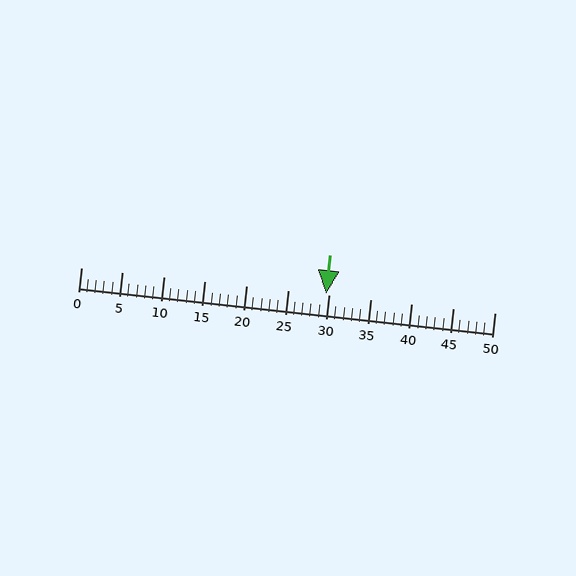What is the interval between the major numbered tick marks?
The major tick marks are spaced 5 units apart.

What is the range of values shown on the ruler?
The ruler shows values from 0 to 50.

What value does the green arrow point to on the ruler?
The green arrow points to approximately 30.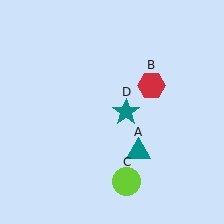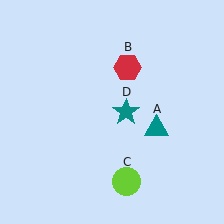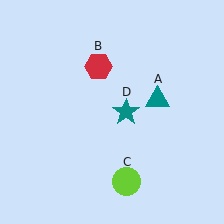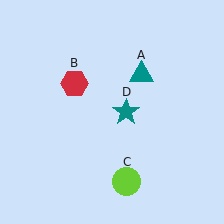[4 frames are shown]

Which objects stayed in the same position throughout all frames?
Lime circle (object C) and teal star (object D) remained stationary.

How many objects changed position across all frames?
2 objects changed position: teal triangle (object A), red hexagon (object B).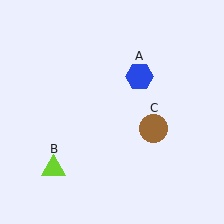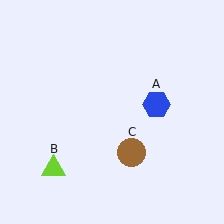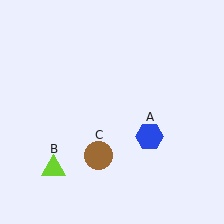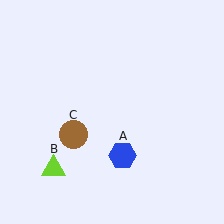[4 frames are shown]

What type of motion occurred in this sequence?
The blue hexagon (object A), brown circle (object C) rotated clockwise around the center of the scene.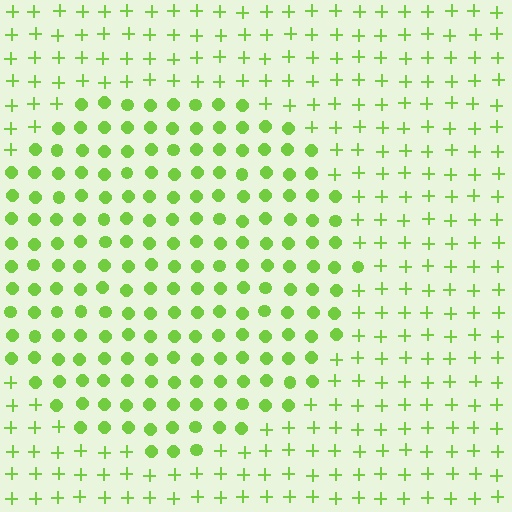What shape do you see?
I see a circle.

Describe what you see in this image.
The image is filled with small lime elements arranged in a uniform grid. A circle-shaped region contains circles, while the surrounding area contains plus signs. The boundary is defined purely by the change in element shape.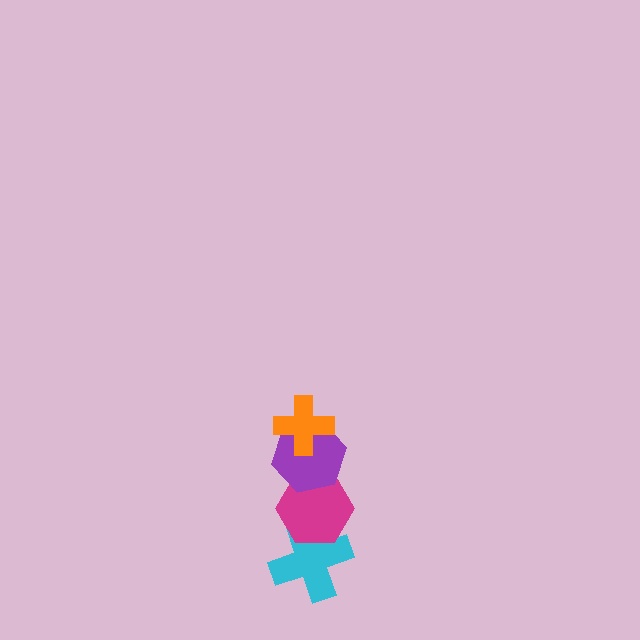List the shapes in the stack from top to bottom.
From top to bottom: the orange cross, the purple hexagon, the magenta hexagon, the cyan cross.